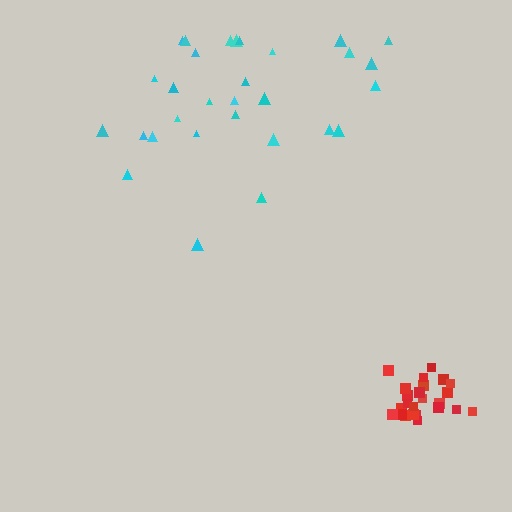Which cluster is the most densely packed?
Red.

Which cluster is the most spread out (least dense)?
Cyan.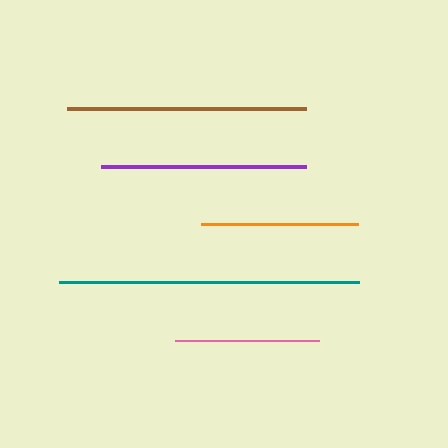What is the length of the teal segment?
The teal segment is approximately 300 pixels long.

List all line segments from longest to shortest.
From longest to shortest: teal, brown, purple, orange, pink.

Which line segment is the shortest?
The pink line is the shortest at approximately 145 pixels.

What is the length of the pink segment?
The pink segment is approximately 145 pixels long.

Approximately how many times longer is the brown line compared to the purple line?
The brown line is approximately 1.2 times the length of the purple line.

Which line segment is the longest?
The teal line is the longest at approximately 300 pixels.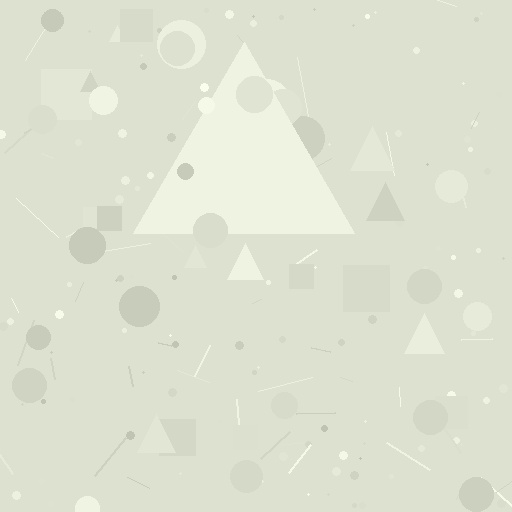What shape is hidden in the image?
A triangle is hidden in the image.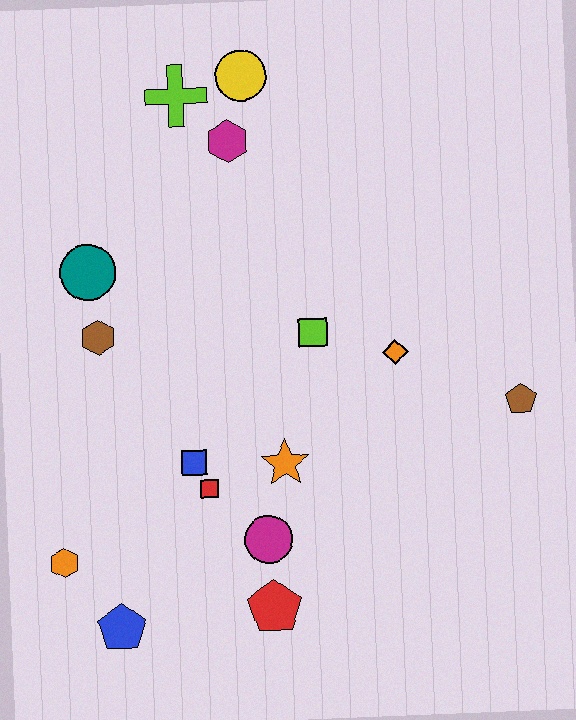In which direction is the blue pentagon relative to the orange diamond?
The blue pentagon is to the left of the orange diamond.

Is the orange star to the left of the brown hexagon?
No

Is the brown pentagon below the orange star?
No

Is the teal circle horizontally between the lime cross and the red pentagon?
No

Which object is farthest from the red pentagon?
The yellow circle is farthest from the red pentagon.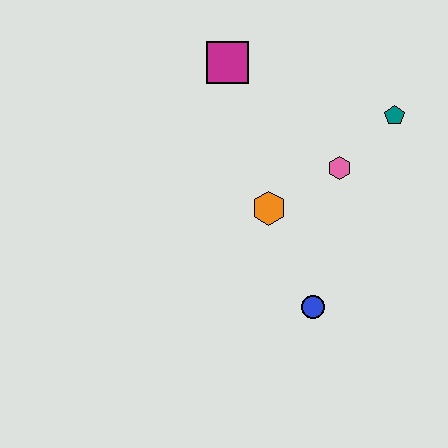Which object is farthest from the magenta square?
The blue circle is farthest from the magenta square.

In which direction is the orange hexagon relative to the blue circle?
The orange hexagon is above the blue circle.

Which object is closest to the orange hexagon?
The pink hexagon is closest to the orange hexagon.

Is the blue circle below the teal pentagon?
Yes